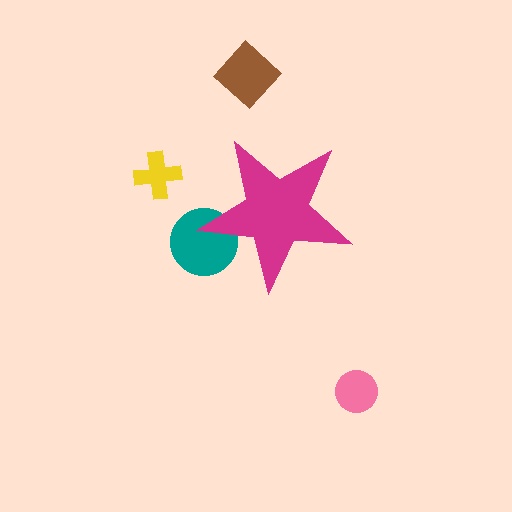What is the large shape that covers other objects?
A magenta star.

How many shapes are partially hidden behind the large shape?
1 shape is partially hidden.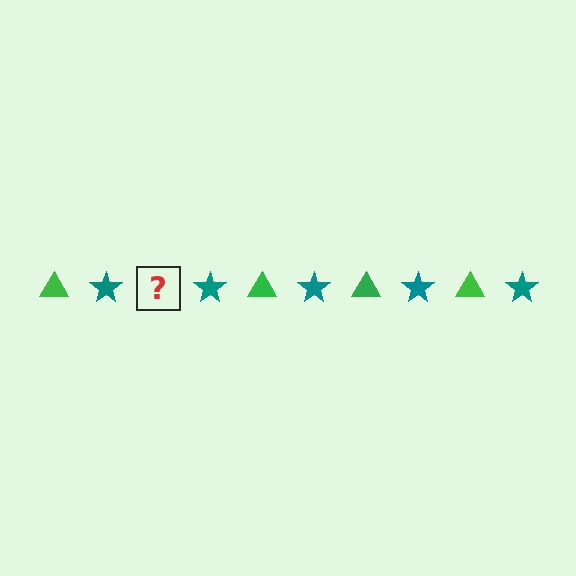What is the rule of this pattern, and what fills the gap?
The rule is that the pattern alternates between green triangle and teal star. The gap should be filled with a green triangle.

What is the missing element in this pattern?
The missing element is a green triangle.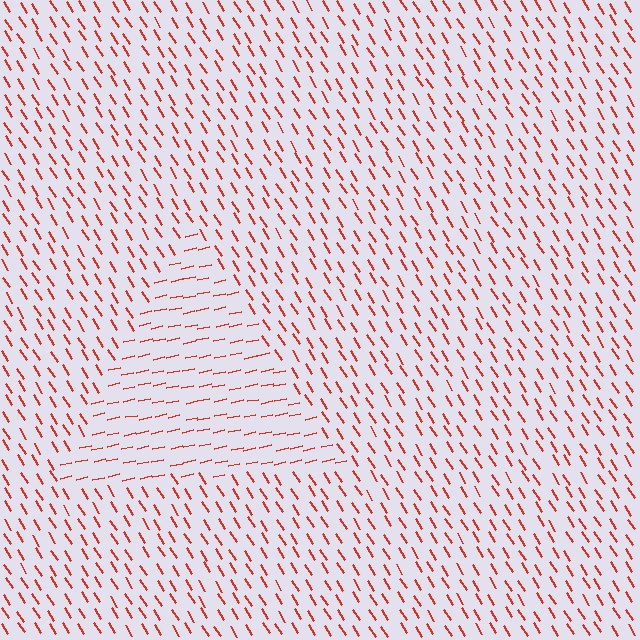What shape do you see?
I see a triangle.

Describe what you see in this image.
The image is filled with small red line segments. A triangle region in the image has lines oriented differently from the surrounding lines, creating a visible texture boundary.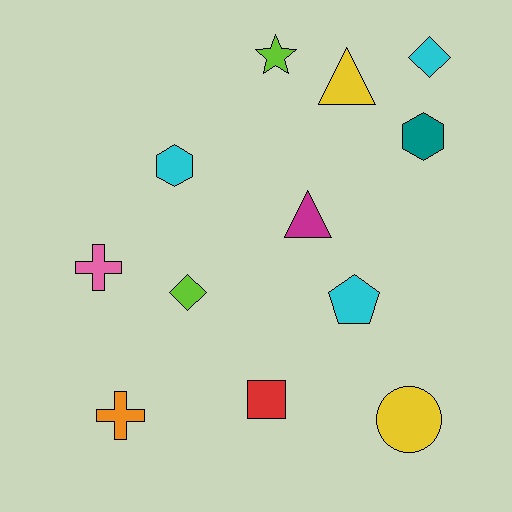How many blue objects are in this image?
There are no blue objects.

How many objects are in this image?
There are 12 objects.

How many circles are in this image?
There is 1 circle.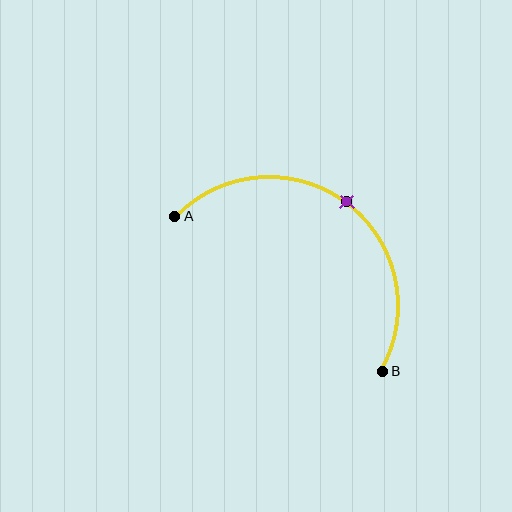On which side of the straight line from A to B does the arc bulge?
The arc bulges above and to the right of the straight line connecting A and B.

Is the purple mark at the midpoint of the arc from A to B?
Yes. The purple mark lies on the arc at equal arc-length from both A and B — it is the arc midpoint.